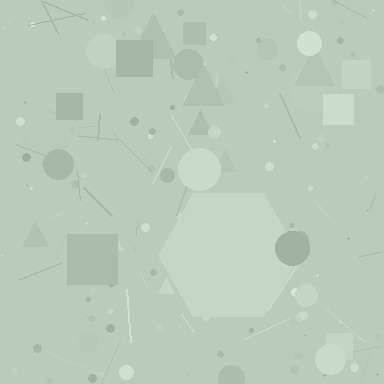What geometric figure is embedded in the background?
A hexagon is embedded in the background.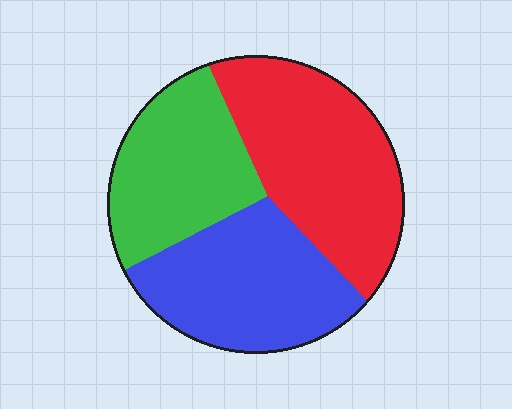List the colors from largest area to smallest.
From largest to smallest: red, blue, green.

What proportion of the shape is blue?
Blue takes up about one third (1/3) of the shape.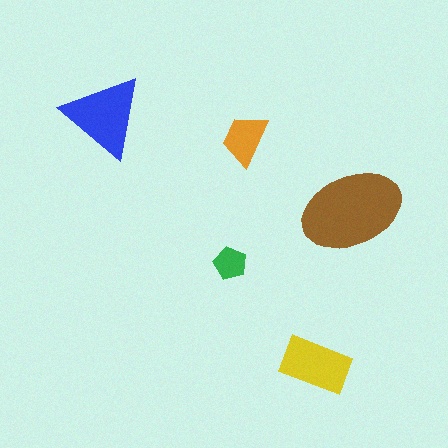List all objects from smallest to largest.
The green pentagon, the orange trapezoid, the yellow rectangle, the blue triangle, the brown ellipse.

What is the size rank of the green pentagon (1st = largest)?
5th.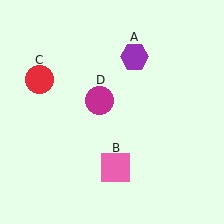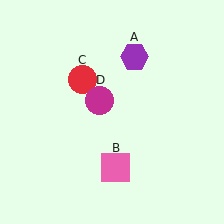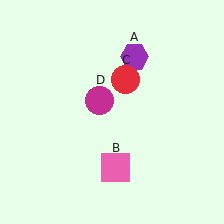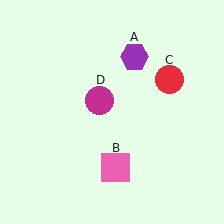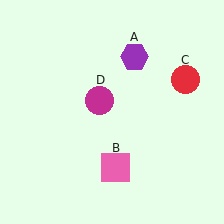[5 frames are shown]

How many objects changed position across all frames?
1 object changed position: red circle (object C).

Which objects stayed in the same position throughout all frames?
Purple hexagon (object A) and pink square (object B) and magenta circle (object D) remained stationary.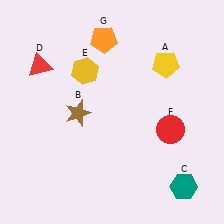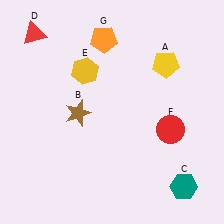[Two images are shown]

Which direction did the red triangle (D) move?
The red triangle (D) moved up.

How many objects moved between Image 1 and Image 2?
1 object moved between the two images.